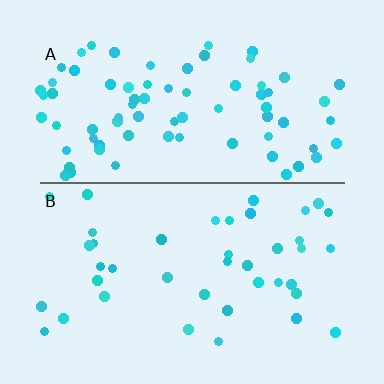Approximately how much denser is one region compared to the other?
Approximately 1.9× — region A over region B.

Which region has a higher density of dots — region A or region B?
A (the top).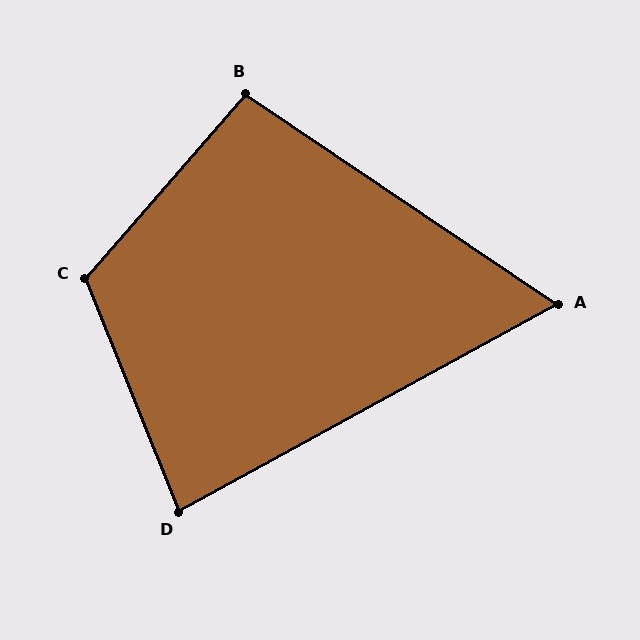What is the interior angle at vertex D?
Approximately 83 degrees (acute).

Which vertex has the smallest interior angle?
A, at approximately 63 degrees.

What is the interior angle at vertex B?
Approximately 97 degrees (obtuse).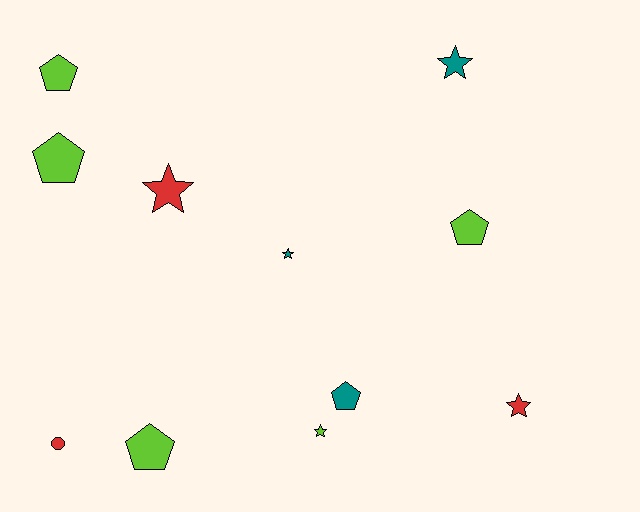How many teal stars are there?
There are 2 teal stars.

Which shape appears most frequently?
Star, with 5 objects.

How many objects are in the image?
There are 11 objects.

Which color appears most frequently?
Lime, with 5 objects.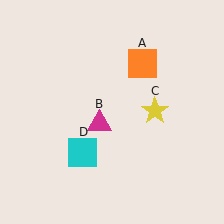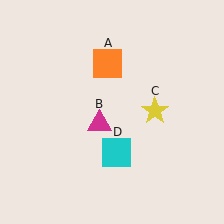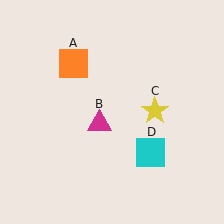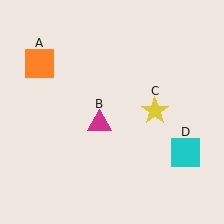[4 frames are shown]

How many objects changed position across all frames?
2 objects changed position: orange square (object A), cyan square (object D).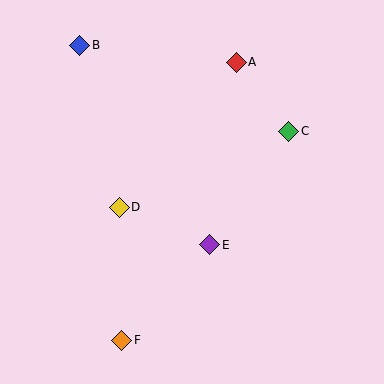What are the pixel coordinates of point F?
Point F is at (122, 340).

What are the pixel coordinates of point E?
Point E is at (210, 245).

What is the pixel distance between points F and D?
The distance between F and D is 133 pixels.